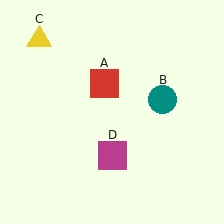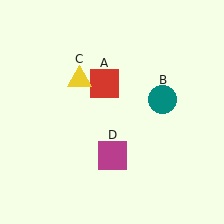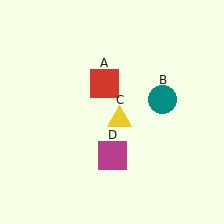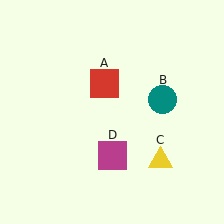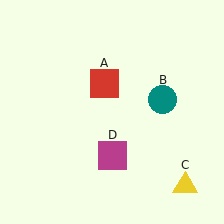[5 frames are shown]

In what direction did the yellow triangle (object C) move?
The yellow triangle (object C) moved down and to the right.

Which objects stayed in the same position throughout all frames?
Red square (object A) and teal circle (object B) and magenta square (object D) remained stationary.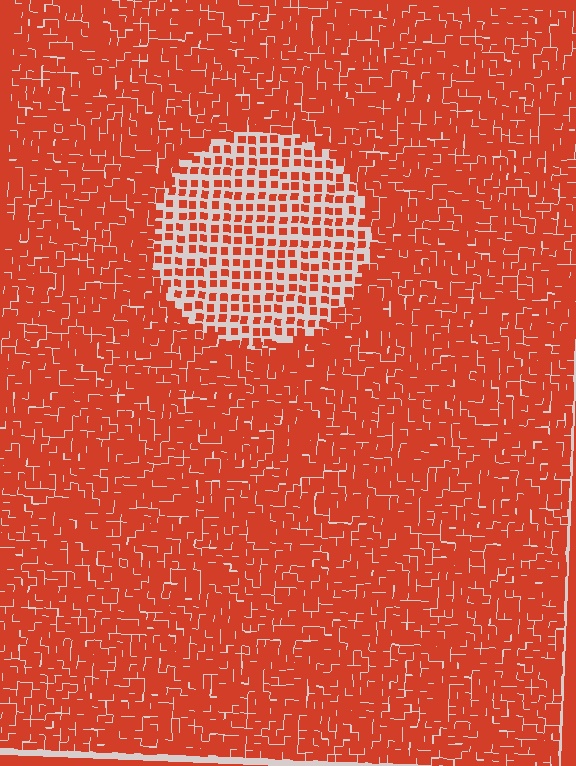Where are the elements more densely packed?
The elements are more densely packed outside the circle boundary.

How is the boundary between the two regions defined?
The boundary is defined by a change in element density (approximately 2.3x ratio). All elements are the same color, size, and shape.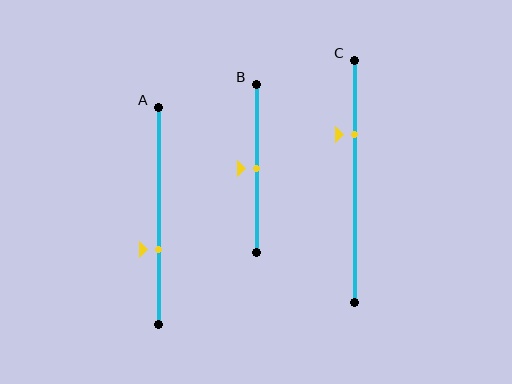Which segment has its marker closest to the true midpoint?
Segment B has its marker closest to the true midpoint.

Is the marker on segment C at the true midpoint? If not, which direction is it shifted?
No, the marker on segment C is shifted upward by about 19% of the segment length.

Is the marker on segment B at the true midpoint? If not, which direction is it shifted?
Yes, the marker on segment B is at the true midpoint.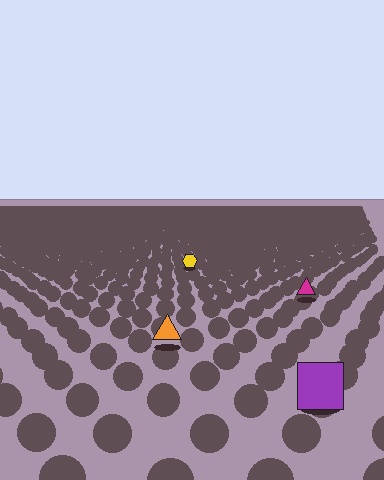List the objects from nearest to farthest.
From nearest to farthest: the purple square, the orange triangle, the magenta triangle, the yellow hexagon.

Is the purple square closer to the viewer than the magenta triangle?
Yes. The purple square is closer — you can tell from the texture gradient: the ground texture is coarser near it.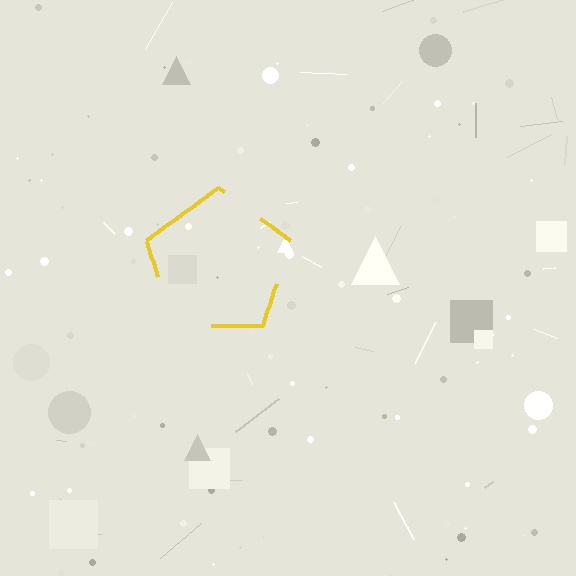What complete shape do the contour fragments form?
The contour fragments form a pentagon.